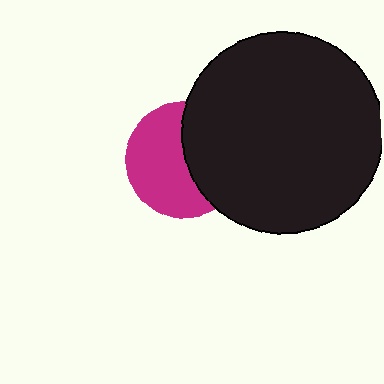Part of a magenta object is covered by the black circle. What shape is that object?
It is a circle.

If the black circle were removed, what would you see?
You would see the complete magenta circle.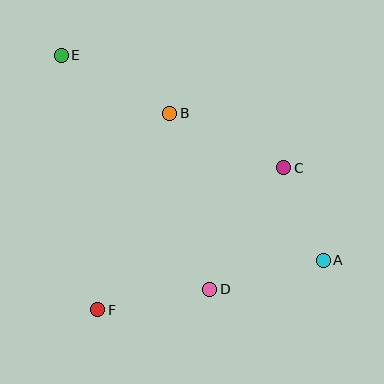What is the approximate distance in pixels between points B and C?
The distance between B and C is approximately 126 pixels.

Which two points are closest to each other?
Points A and C are closest to each other.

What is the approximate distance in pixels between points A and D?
The distance between A and D is approximately 117 pixels.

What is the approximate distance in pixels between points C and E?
The distance between C and E is approximately 249 pixels.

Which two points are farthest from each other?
Points A and E are farthest from each other.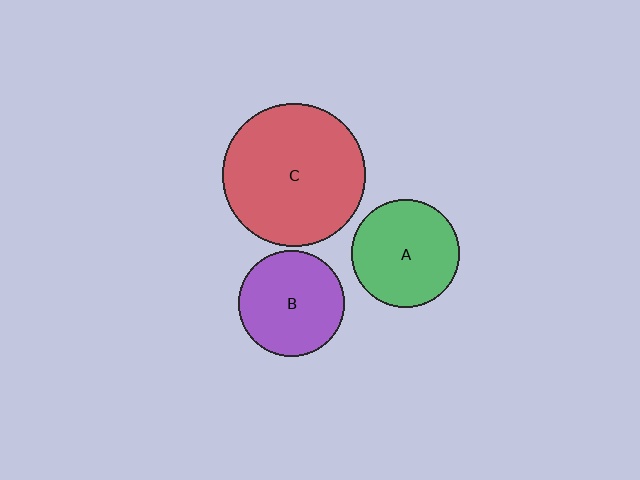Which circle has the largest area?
Circle C (red).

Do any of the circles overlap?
No, none of the circles overlap.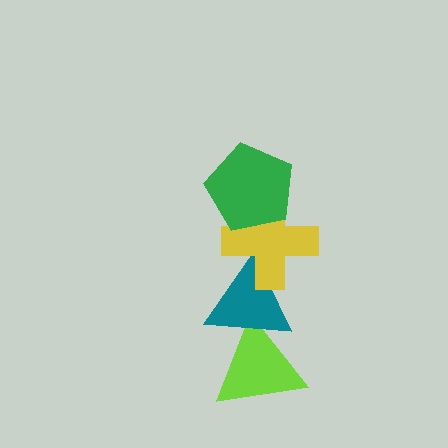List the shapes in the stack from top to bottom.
From top to bottom: the green pentagon, the yellow cross, the teal triangle, the lime triangle.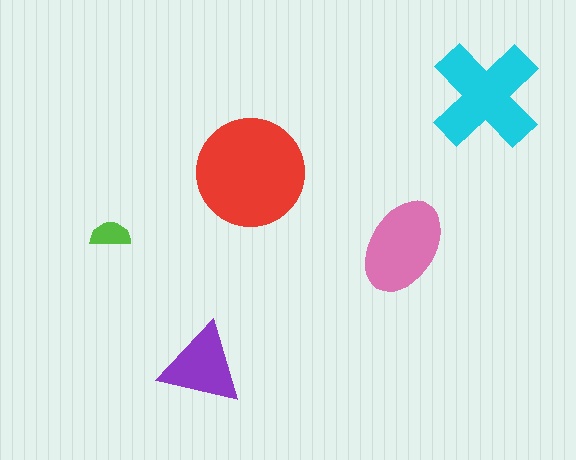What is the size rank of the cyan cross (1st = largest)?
2nd.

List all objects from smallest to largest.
The lime semicircle, the purple triangle, the pink ellipse, the cyan cross, the red circle.